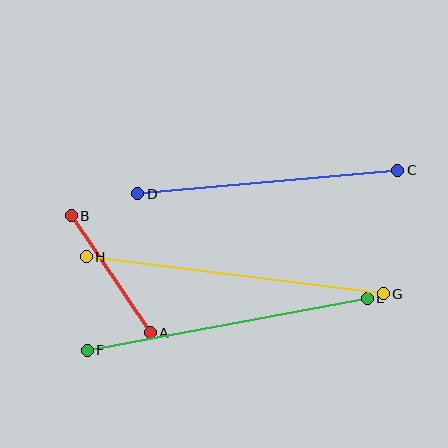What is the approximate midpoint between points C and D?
The midpoint is at approximately (268, 182) pixels.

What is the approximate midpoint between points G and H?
The midpoint is at approximately (235, 275) pixels.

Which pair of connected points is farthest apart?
Points G and H are farthest apart.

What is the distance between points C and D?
The distance is approximately 261 pixels.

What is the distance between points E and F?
The distance is approximately 285 pixels.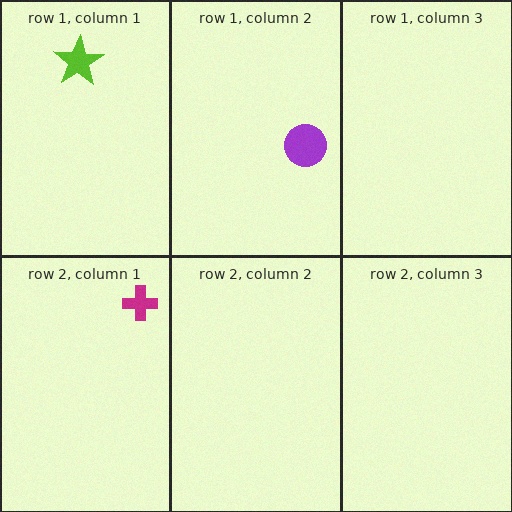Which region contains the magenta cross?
The row 2, column 1 region.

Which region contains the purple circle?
The row 1, column 2 region.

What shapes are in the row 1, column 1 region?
The lime star.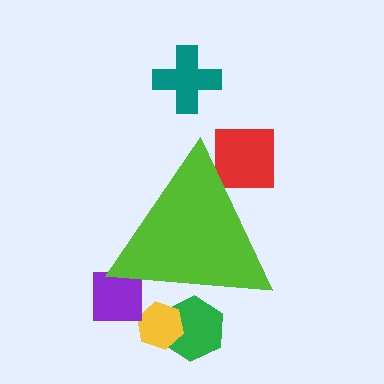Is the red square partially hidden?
Yes, the red square is partially hidden behind the lime triangle.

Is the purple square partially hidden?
Yes, the purple square is partially hidden behind the lime triangle.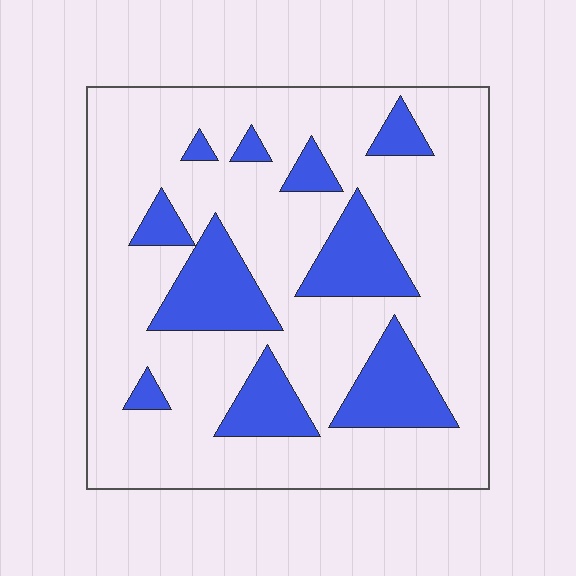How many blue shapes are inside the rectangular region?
10.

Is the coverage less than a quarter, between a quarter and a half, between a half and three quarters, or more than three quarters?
Less than a quarter.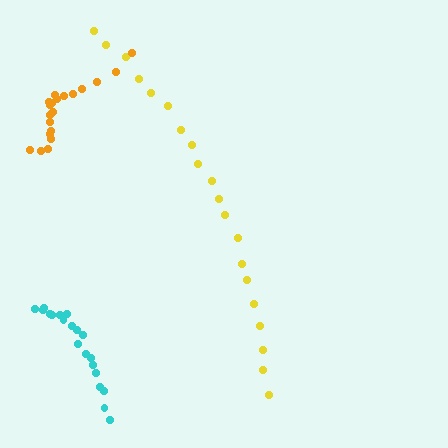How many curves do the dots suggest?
There are 3 distinct paths.